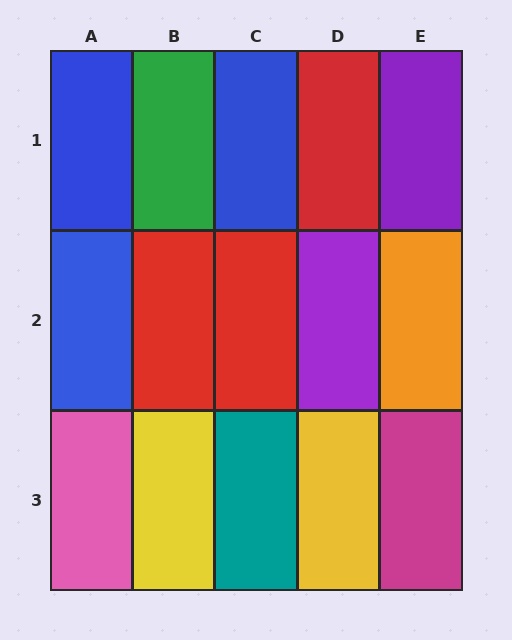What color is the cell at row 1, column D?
Red.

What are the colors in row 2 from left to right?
Blue, red, red, purple, orange.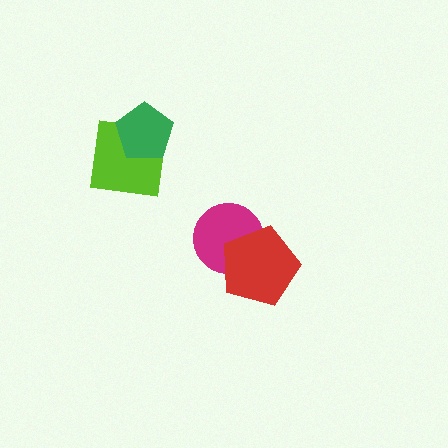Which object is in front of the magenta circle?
The red pentagon is in front of the magenta circle.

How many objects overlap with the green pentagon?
1 object overlaps with the green pentagon.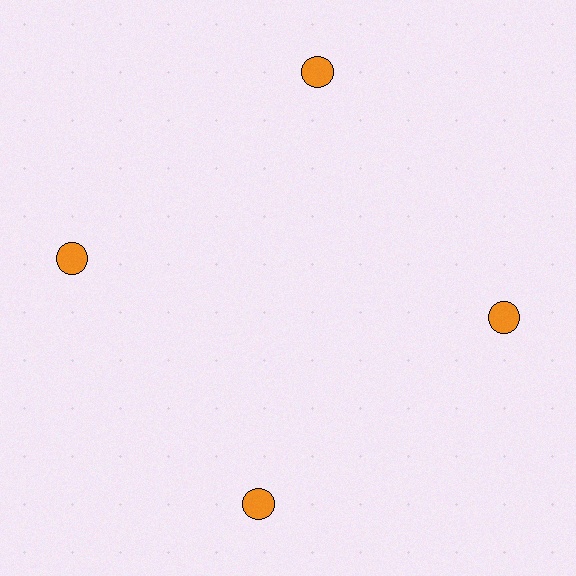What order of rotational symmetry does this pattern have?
This pattern has 4-fold rotational symmetry.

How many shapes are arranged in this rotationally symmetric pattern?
There are 4 shapes, arranged in 4 groups of 1.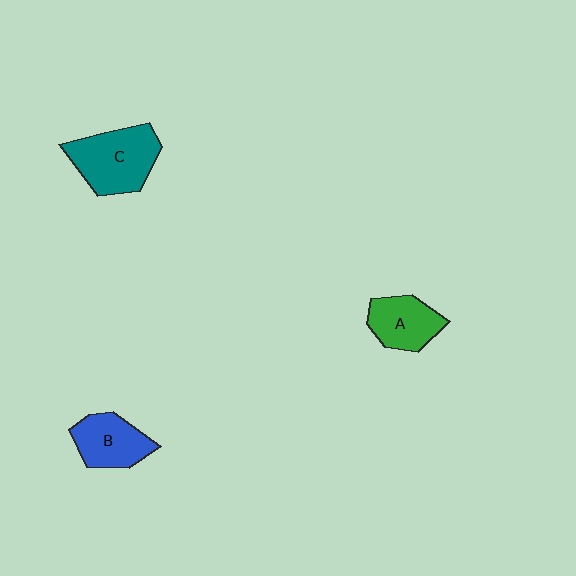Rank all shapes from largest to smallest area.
From largest to smallest: C (teal), B (blue), A (green).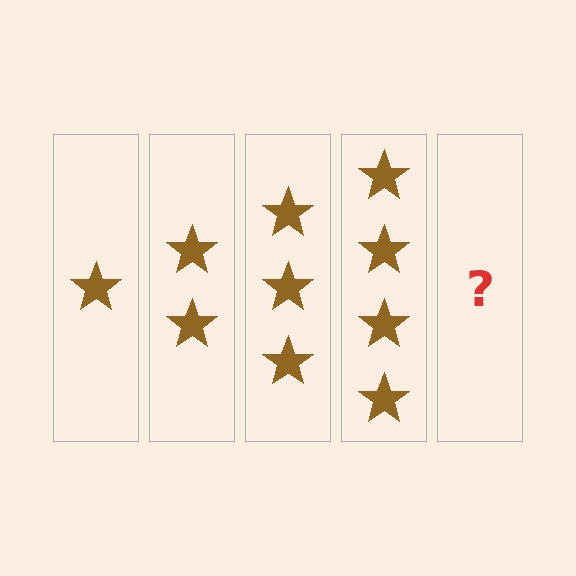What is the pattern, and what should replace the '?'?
The pattern is that each step adds one more star. The '?' should be 5 stars.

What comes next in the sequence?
The next element should be 5 stars.